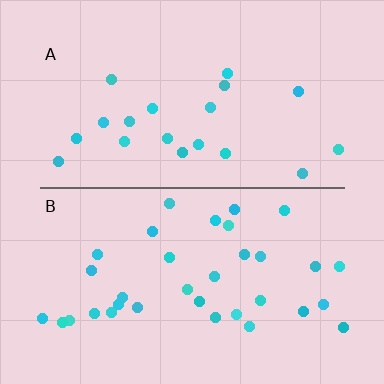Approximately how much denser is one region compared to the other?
Approximately 1.7× — region B over region A.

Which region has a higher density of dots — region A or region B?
B (the bottom).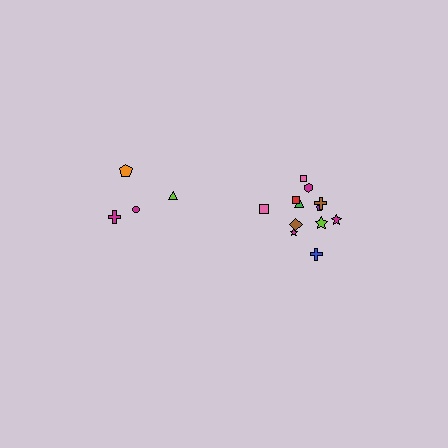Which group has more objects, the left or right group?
The right group.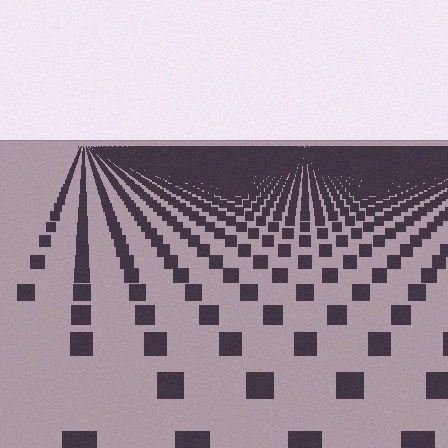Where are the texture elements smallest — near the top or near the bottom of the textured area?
Near the top.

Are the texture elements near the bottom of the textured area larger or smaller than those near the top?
Larger. Near the bottom, elements are closer to the viewer and appear at a bigger on-screen size.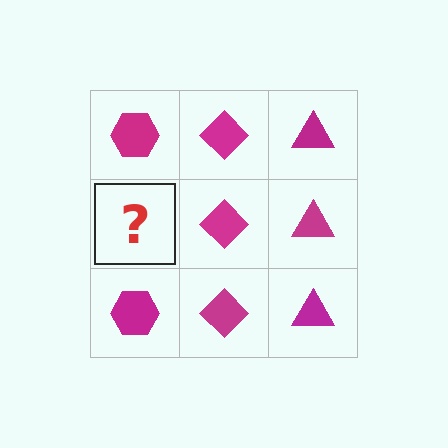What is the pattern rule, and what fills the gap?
The rule is that each column has a consistent shape. The gap should be filled with a magenta hexagon.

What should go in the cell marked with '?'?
The missing cell should contain a magenta hexagon.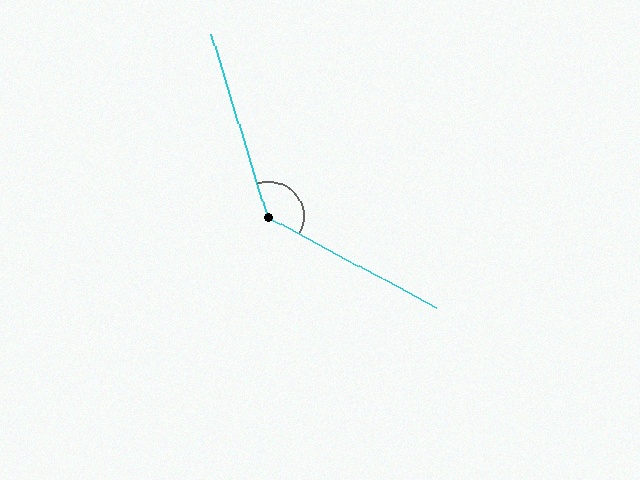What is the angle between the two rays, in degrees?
Approximately 136 degrees.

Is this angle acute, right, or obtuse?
It is obtuse.